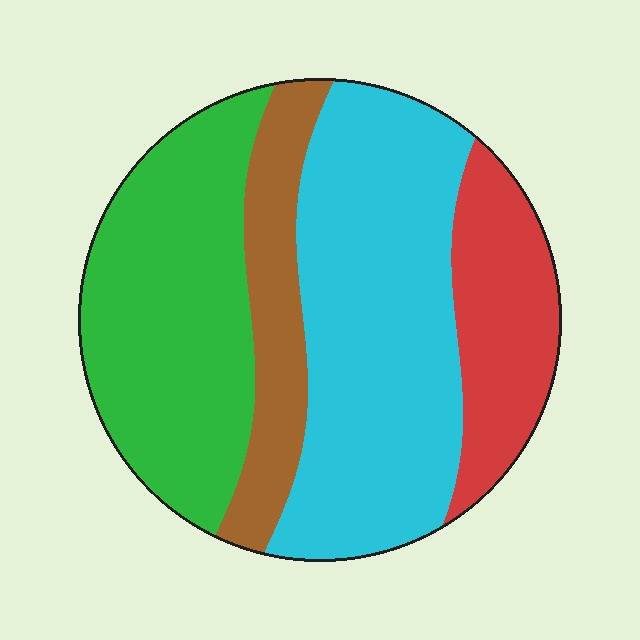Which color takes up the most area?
Cyan, at roughly 40%.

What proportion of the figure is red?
Red takes up less than a quarter of the figure.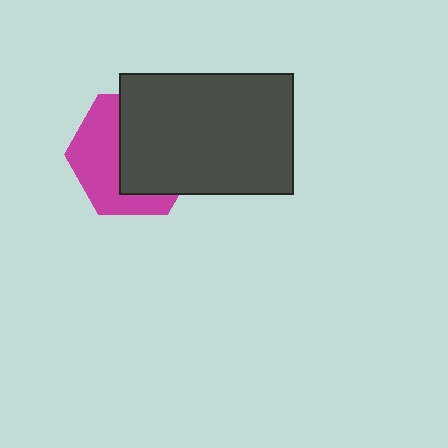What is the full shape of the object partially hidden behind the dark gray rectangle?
The partially hidden object is a magenta hexagon.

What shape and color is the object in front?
The object in front is a dark gray rectangle.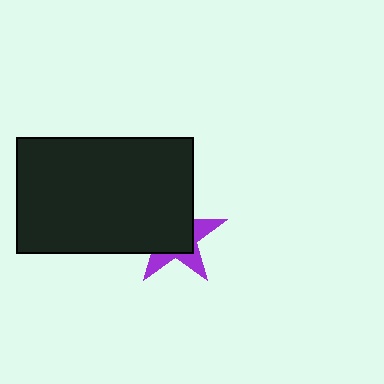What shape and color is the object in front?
The object in front is a black rectangle.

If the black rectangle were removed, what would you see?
You would see the complete purple star.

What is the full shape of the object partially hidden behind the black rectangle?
The partially hidden object is a purple star.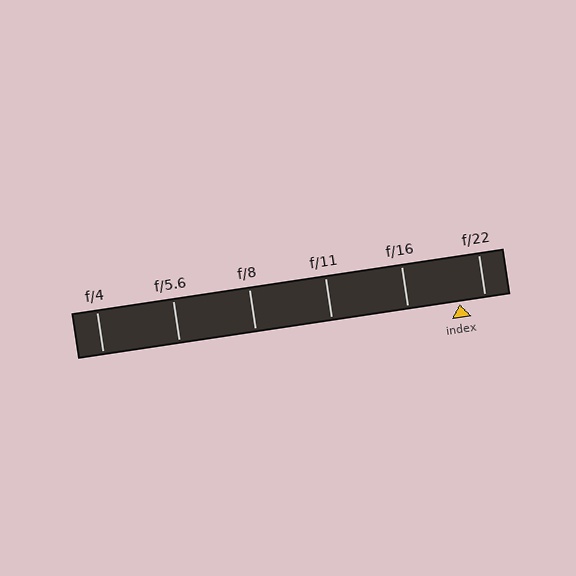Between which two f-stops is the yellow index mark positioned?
The index mark is between f/16 and f/22.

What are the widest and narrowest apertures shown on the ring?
The widest aperture shown is f/4 and the narrowest is f/22.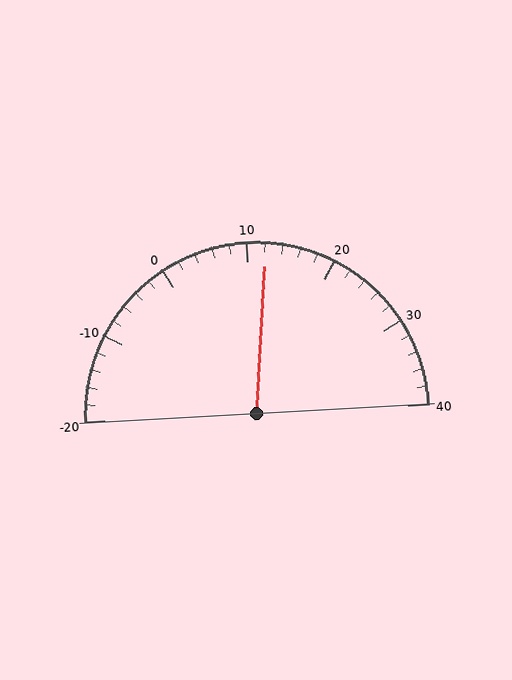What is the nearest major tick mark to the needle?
The nearest major tick mark is 10.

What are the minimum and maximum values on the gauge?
The gauge ranges from -20 to 40.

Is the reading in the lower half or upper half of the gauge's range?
The reading is in the upper half of the range (-20 to 40).